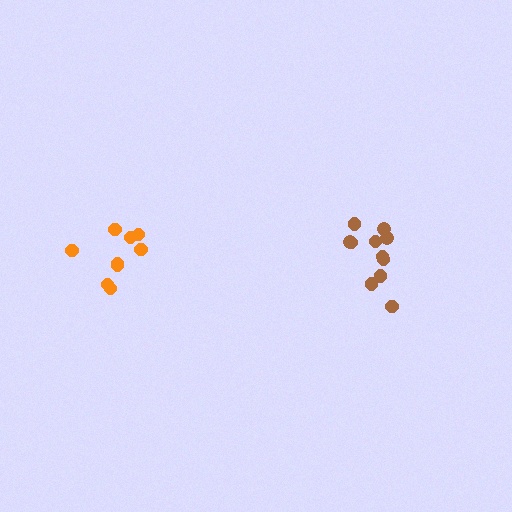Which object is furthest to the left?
The orange cluster is leftmost.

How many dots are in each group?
Group 1: 9 dots, Group 2: 11 dots (20 total).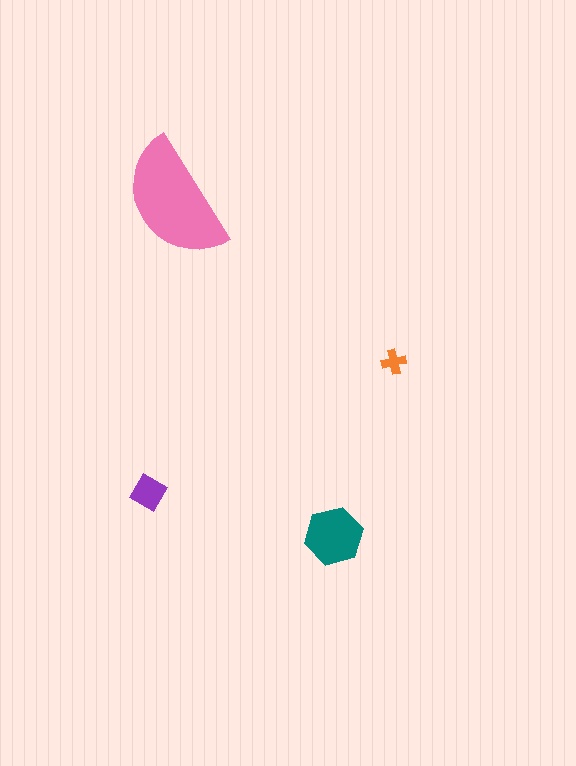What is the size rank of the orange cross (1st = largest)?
4th.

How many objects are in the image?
There are 4 objects in the image.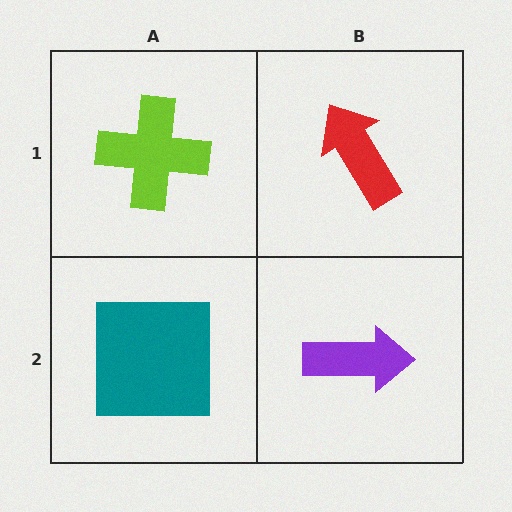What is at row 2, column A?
A teal square.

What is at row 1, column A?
A lime cross.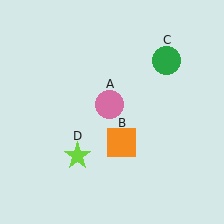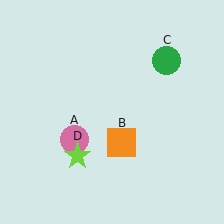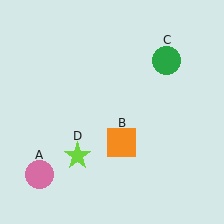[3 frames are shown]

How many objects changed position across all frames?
1 object changed position: pink circle (object A).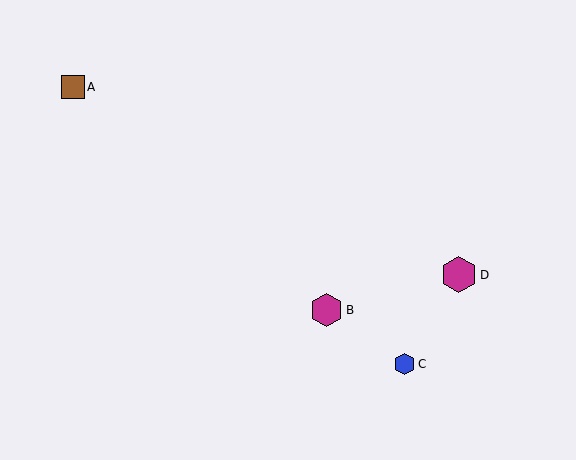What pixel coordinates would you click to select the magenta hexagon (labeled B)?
Click at (326, 310) to select the magenta hexagon B.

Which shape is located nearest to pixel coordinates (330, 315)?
The magenta hexagon (labeled B) at (326, 310) is nearest to that location.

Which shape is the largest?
The magenta hexagon (labeled D) is the largest.